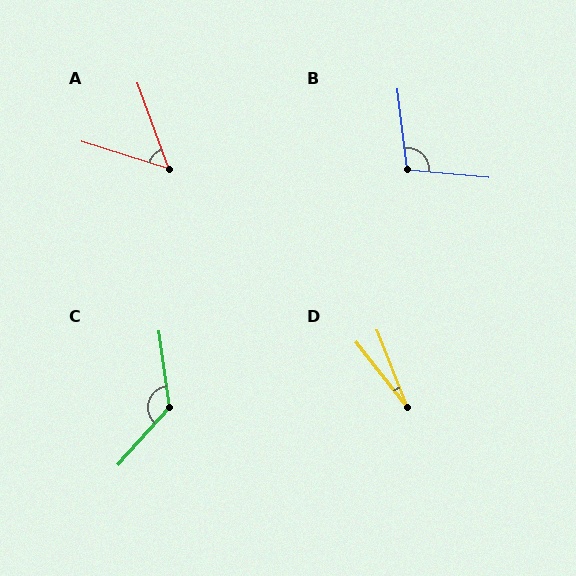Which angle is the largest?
C, at approximately 130 degrees.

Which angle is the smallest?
D, at approximately 16 degrees.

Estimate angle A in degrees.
Approximately 52 degrees.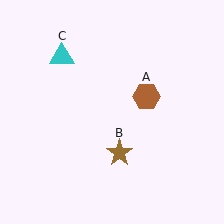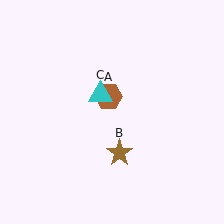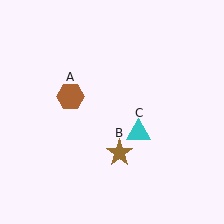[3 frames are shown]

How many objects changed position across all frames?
2 objects changed position: brown hexagon (object A), cyan triangle (object C).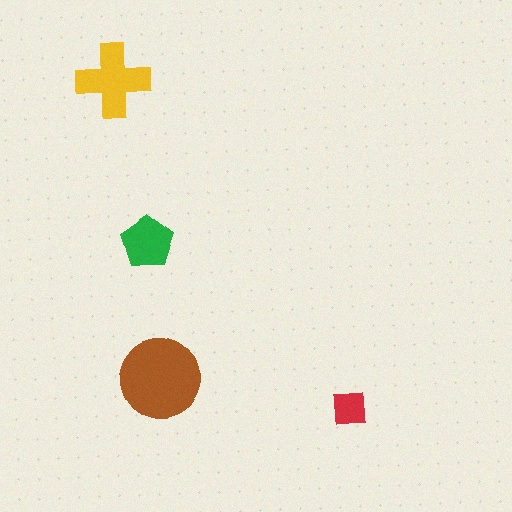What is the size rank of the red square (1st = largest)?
4th.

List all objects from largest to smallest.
The brown circle, the yellow cross, the green pentagon, the red square.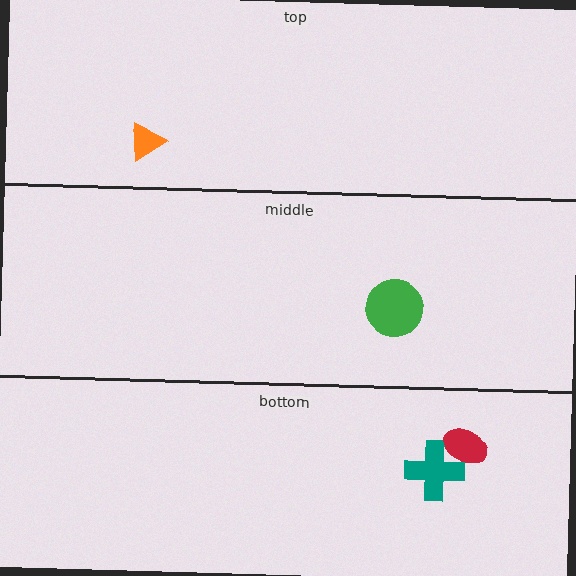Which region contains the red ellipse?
The bottom region.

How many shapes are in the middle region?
1.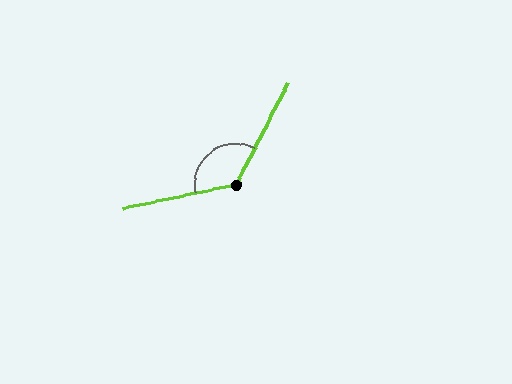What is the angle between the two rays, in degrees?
Approximately 129 degrees.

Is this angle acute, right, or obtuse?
It is obtuse.